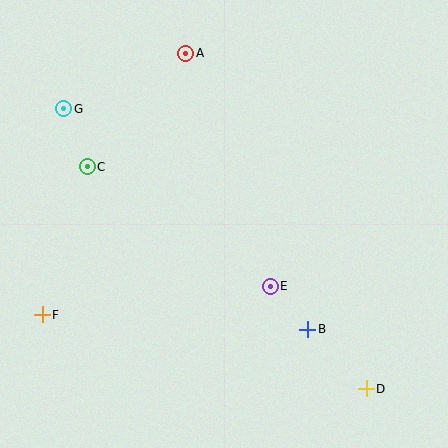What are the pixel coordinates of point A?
Point A is at (186, 53).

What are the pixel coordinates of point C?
Point C is at (87, 167).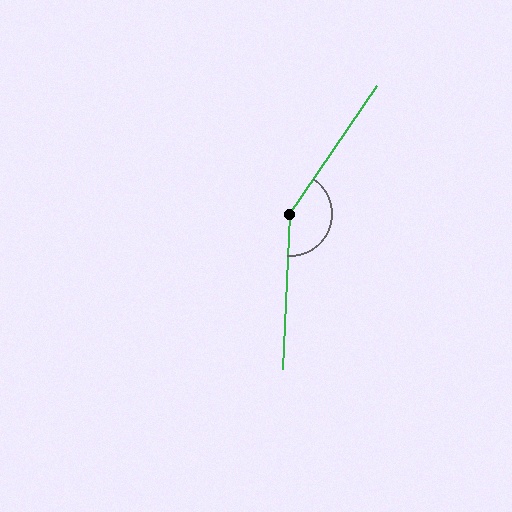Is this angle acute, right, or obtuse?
It is obtuse.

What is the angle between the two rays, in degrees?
Approximately 148 degrees.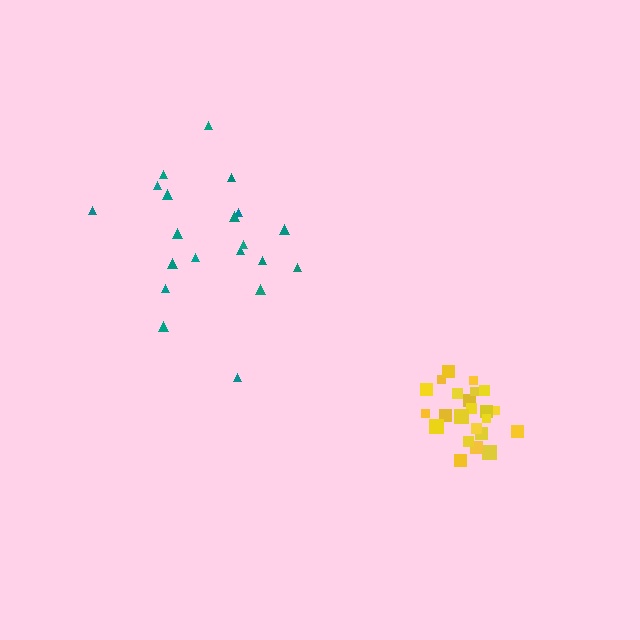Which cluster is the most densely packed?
Yellow.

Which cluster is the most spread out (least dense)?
Teal.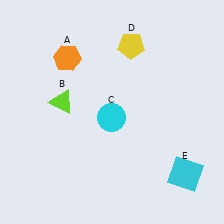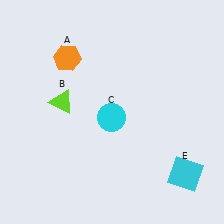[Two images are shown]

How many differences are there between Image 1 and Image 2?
There is 1 difference between the two images.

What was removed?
The yellow pentagon (D) was removed in Image 2.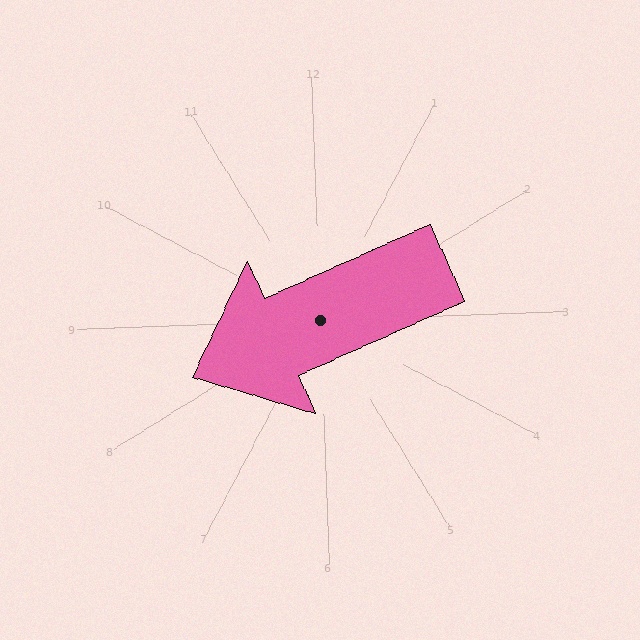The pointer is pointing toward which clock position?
Roughly 8 o'clock.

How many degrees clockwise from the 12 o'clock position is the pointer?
Approximately 248 degrees.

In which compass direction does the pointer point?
West.